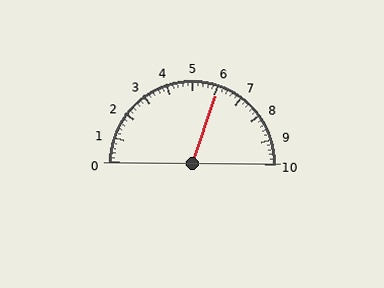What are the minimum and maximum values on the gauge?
The gauge ranges from 0 to 10.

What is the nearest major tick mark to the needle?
The nearest major tick mark is 6.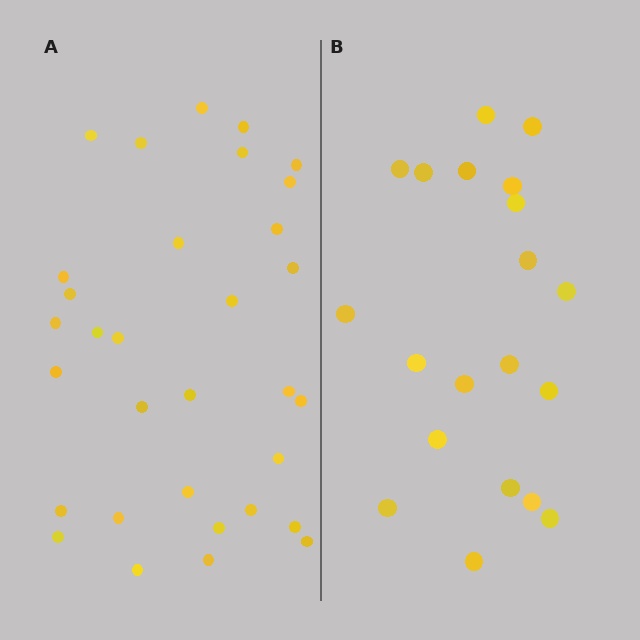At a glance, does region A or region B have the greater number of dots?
Region A (the left region) has more dots.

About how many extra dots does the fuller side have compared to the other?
Region A has roughly 12 or so more dots than region B.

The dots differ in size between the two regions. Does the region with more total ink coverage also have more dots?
No. Region B has more total ink coverage because its dots are larger, but region A actually contains more individual dots. Total area can be misleading — the number of items is what matters here.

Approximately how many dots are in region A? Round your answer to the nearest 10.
About 30 dots. (The exact count is 32, which rounds to 30.)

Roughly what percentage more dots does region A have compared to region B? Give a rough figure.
About 60% more.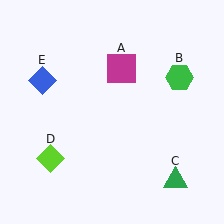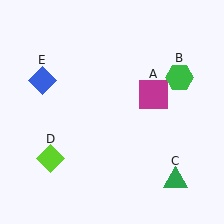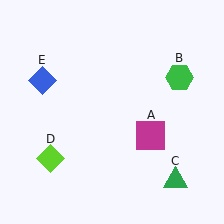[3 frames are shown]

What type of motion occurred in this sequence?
The magenta square (object A) rotated clockwise around the center of the scene.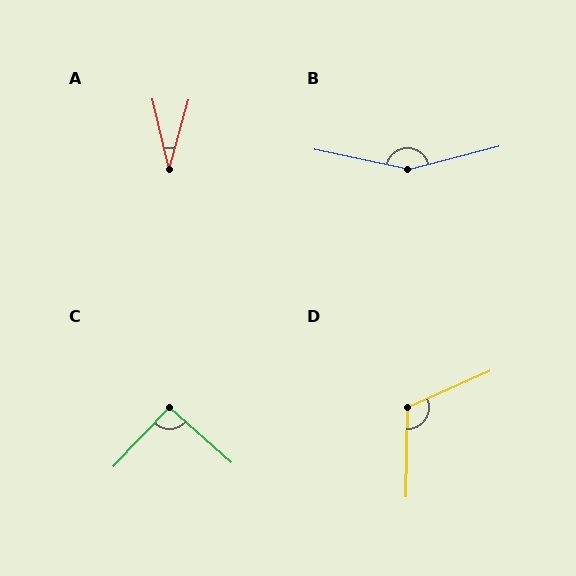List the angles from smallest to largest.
A (29°), C (92°), D (115°), B (154°).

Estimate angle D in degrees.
Approximately 115 degrees.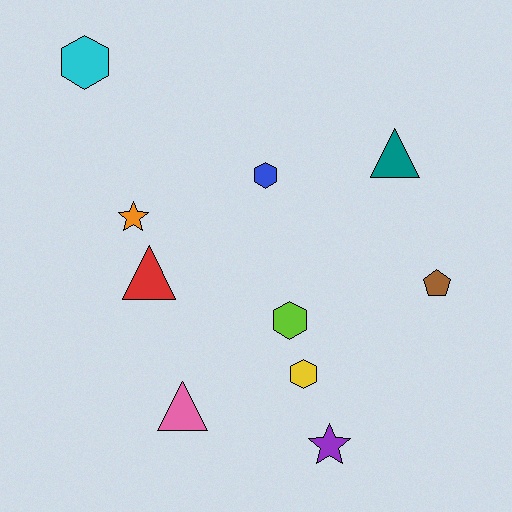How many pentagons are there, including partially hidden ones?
There is 1 pentagon.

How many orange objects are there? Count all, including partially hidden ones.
There is 1 orange object.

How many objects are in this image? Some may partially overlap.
There are 10 objects.